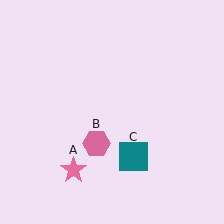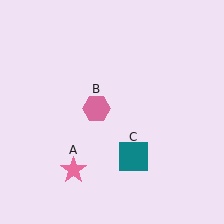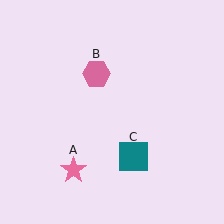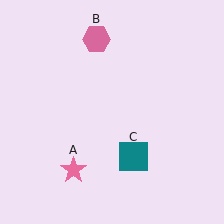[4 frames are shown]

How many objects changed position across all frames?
1 object changed position: pink hexagon (object B).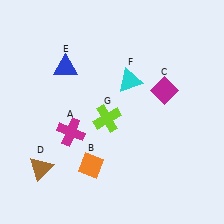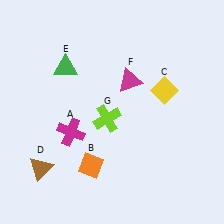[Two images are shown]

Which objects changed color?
C changed from magenta to yellow. E changed from blue to green. F changed from cyan to magenta.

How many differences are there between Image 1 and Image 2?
There are 3 differences between the two images.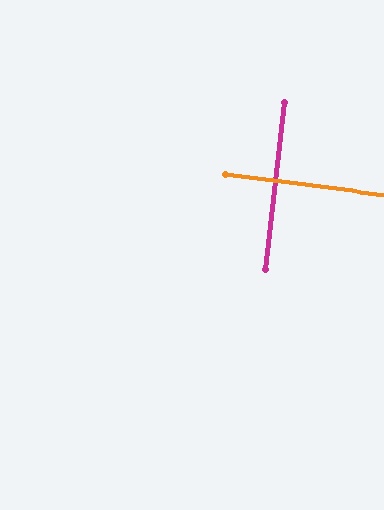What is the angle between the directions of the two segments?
Approximately 89 degrees.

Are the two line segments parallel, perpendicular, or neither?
Perpendicular — they meet at approximately 89°.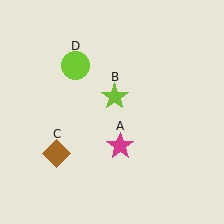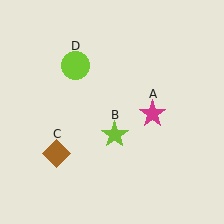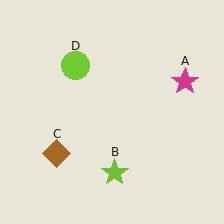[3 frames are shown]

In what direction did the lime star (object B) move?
The lime star (object B) moved down.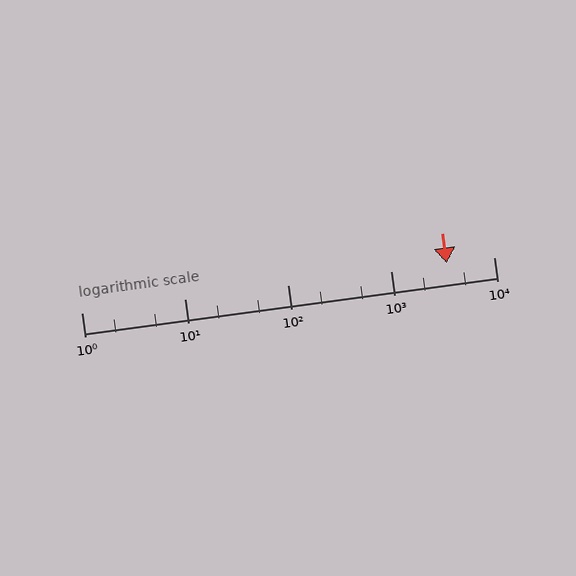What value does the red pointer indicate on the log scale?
The pointer indicates approximately 3500.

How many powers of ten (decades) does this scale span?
The scale spans 4 decades, from 1 to 10000.